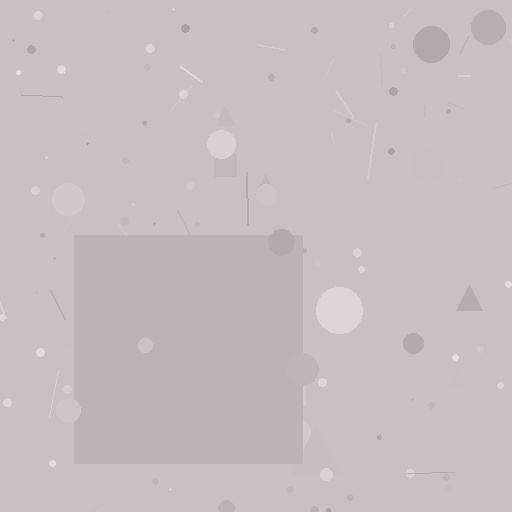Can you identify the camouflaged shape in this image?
The camouflaged shape is a square.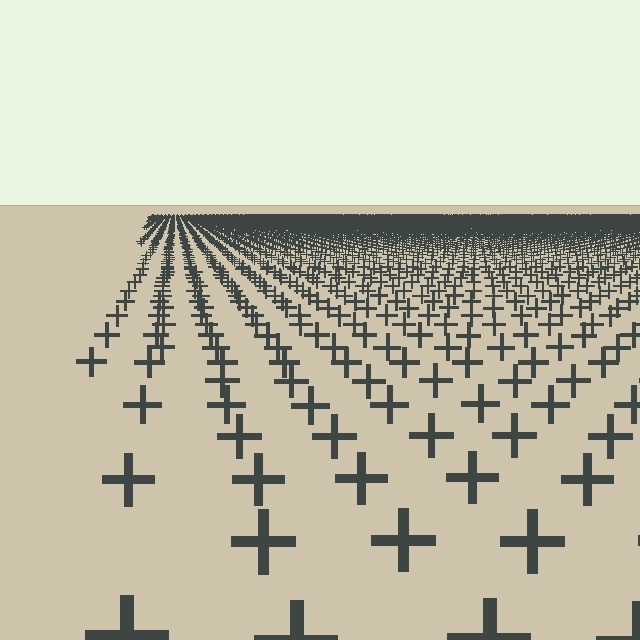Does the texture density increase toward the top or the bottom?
Density increases toward the top.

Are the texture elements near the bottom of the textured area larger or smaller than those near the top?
Larger. Near the bottom, elements are closer to the viewer and appear at a bigger on-screen size.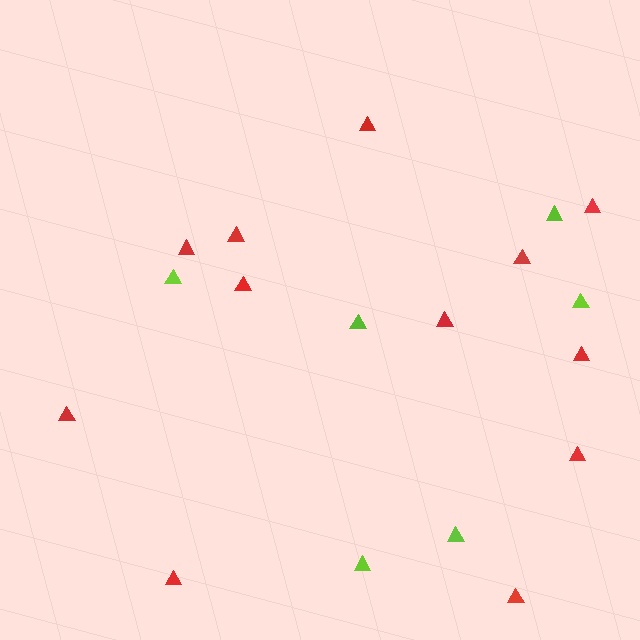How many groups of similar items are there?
There are 2 groups: one group of red triangles (12) and one group of lime triangles (6).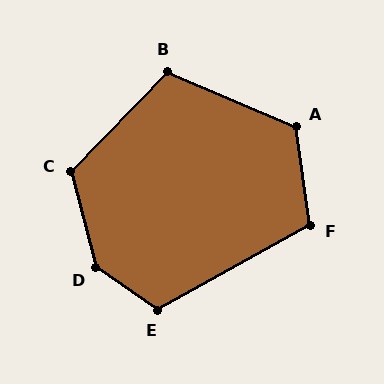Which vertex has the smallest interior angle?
F, at approximately 111 degrees.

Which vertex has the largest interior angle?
D, at approximately 138 degrees.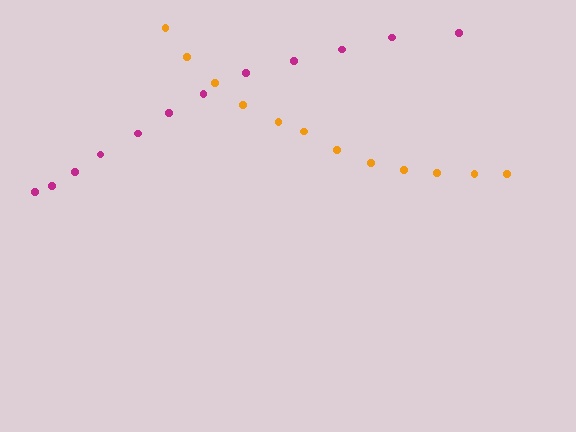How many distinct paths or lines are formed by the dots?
There are 2 distinct paths.